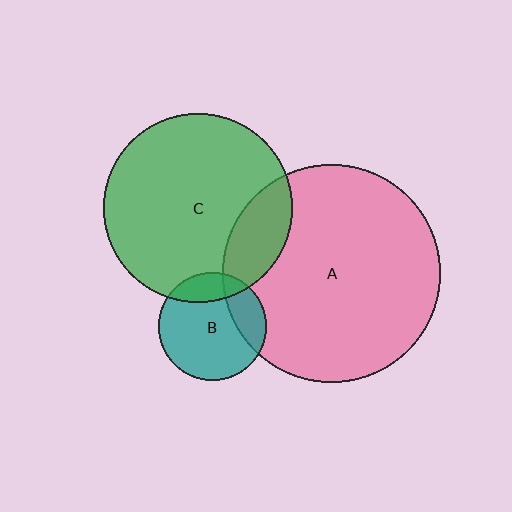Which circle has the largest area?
Circle A (pink).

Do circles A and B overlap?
Yes.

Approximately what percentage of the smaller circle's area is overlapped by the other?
Approximately 20%.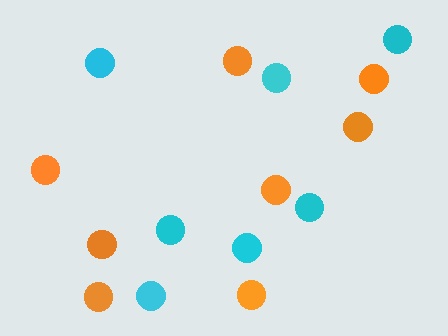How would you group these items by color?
There are 2 groups: one group of cyan circles (7) and one group of orange circles (8).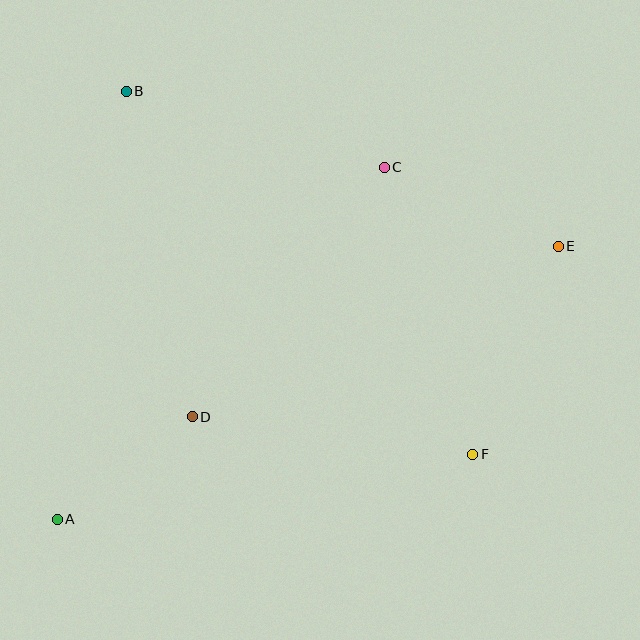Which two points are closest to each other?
Points A and D are closest to each other.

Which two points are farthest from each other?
Points A and E are farthest from each other.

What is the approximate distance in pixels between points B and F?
The distance between B and F is approximately 502 pixels.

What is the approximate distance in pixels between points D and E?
The distance between D and E is approximately 404 pixels.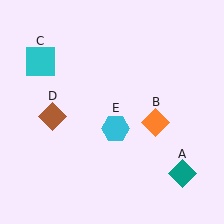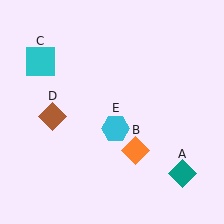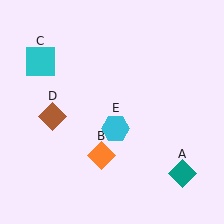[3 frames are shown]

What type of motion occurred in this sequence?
The orange diamond (object B) rotated clockwise around the center of the scene.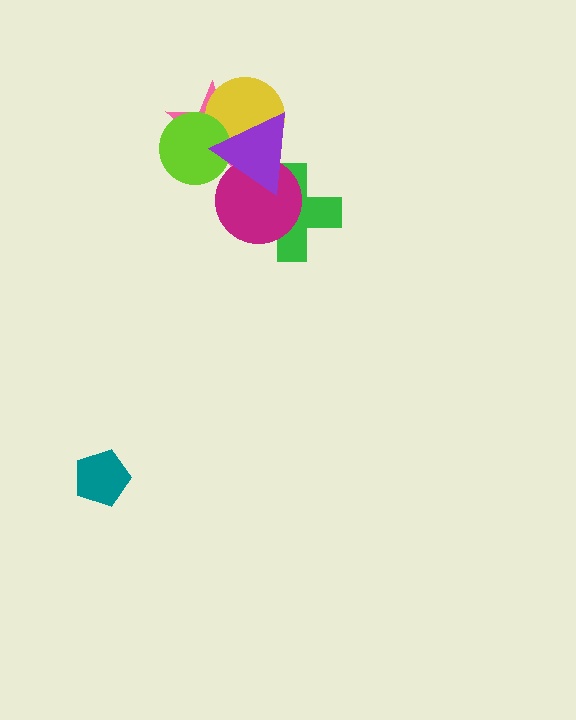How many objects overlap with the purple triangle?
5 objects overlap with the purple triangle.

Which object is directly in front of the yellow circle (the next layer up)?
The lime circle is directly in front of the yellow circle.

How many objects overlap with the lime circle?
3 objects overlap with the lime circle.